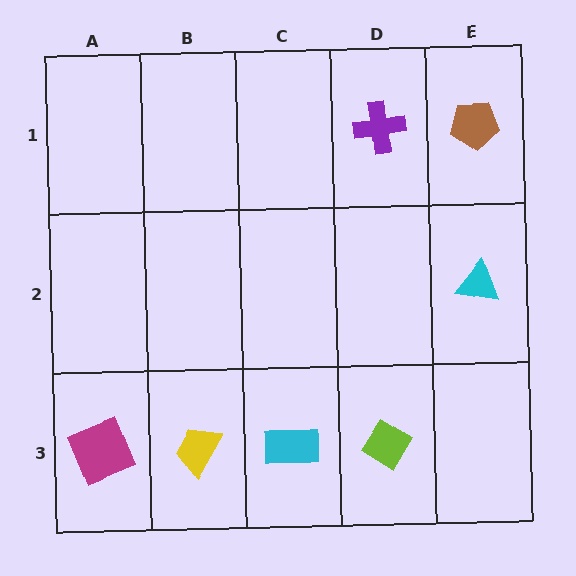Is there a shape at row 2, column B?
No, that cell is empty.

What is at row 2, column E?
A cyan triangle.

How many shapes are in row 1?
2 shapes.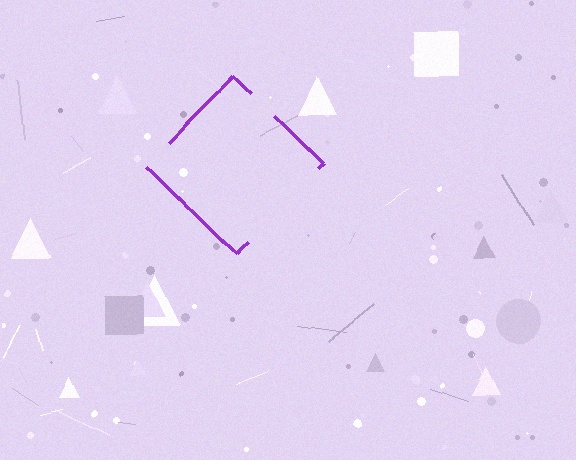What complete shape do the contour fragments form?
The contour fragments form a diamond.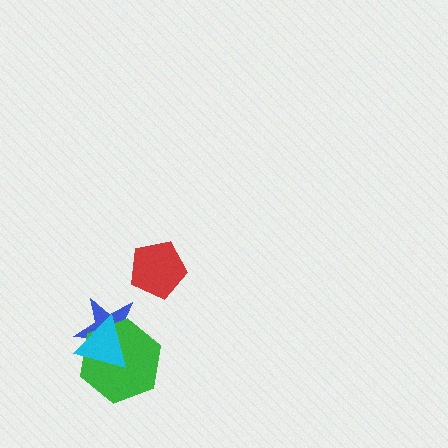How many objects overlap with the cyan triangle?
2 objects overlap with the cyan triangle.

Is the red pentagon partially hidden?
No, no other shape covers it.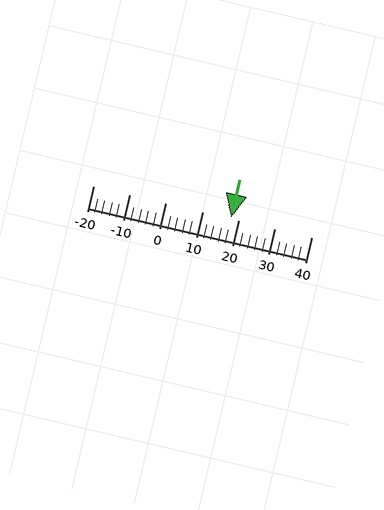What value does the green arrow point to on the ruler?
The green arrow points to approximately 18.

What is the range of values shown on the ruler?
The ruler shows values from -20 to 40.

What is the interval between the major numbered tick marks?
The major tick marks are spaced 10 units apart.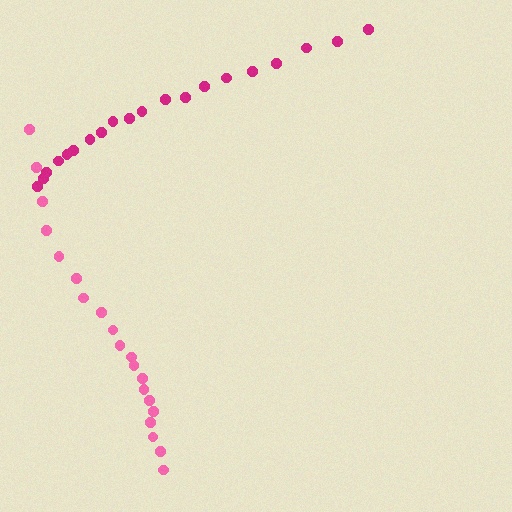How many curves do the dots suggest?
There are 2 distinct paths.